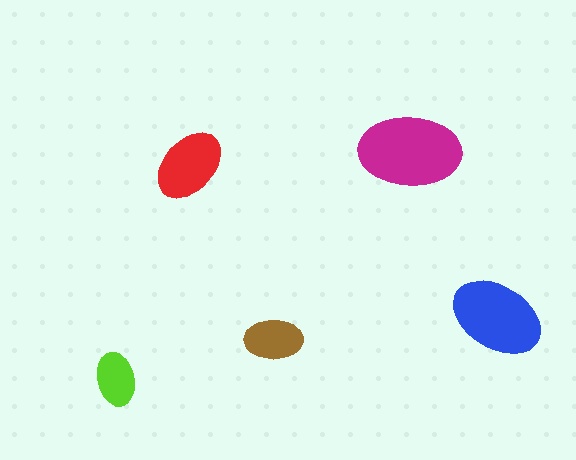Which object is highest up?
The magenta ellipse is topmost.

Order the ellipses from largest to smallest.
the magenta one, the blue one, the red one, the brown one, the lime one.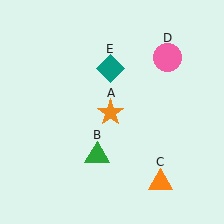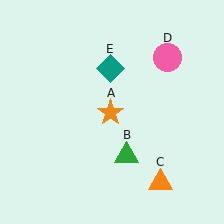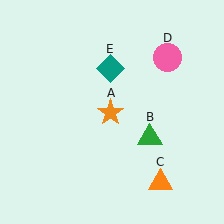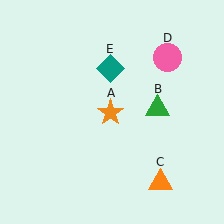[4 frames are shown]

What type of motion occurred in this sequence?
The green triangle (object B) rotated counterclockwise around the center of the scene.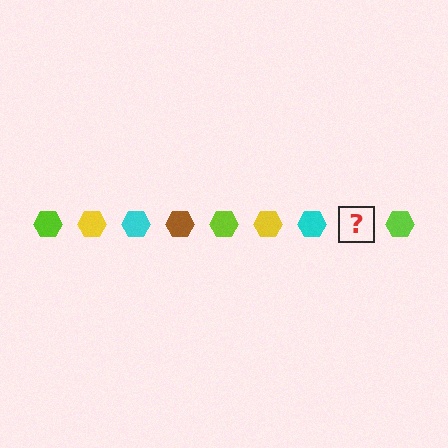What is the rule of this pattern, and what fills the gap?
The rule is that the pattern cycles through lime, yellow, cyan, brown hexagons. The gap should be filled with a brown hexagon.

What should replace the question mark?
The question mark should be replaced with a brown hexagon.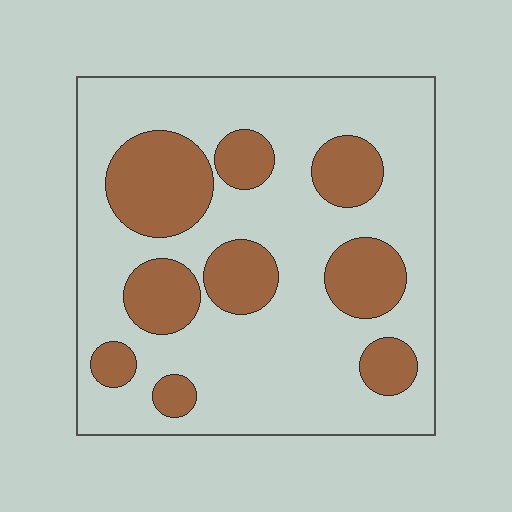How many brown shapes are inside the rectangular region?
9.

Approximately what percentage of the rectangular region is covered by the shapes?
Approximately 30%.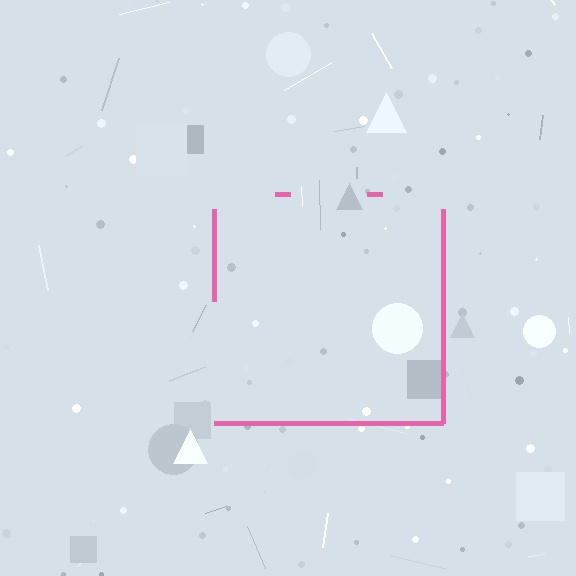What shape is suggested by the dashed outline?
The dashed outline suggests a square.